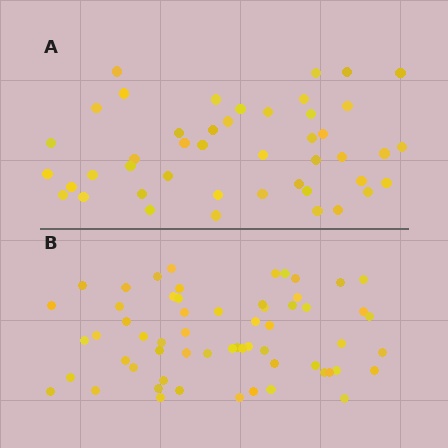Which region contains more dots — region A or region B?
Region B (the bottom region) has more dots.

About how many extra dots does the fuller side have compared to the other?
Region B has approximately 15 more dots than region A.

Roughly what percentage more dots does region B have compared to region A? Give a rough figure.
About 35% more.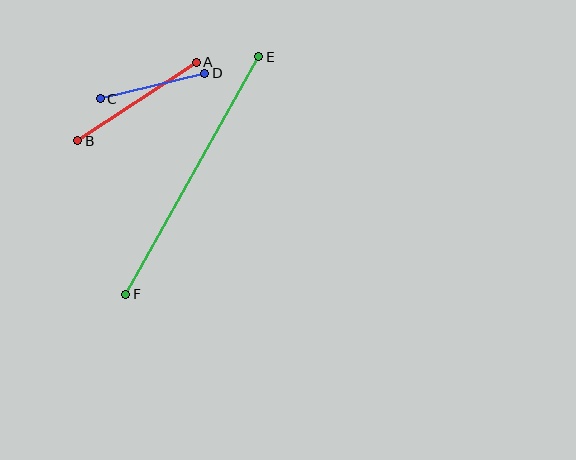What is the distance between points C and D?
The distance is approximately 108 pixels.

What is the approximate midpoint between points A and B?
The midpoint is at approximately (137, 102) pixels.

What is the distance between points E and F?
The distance is approximately 272 pixels.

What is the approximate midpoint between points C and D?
The midpoint is at approximately (153, 86) pixels.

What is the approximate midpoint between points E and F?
The midpoint is at approximately (192, 175) pixels.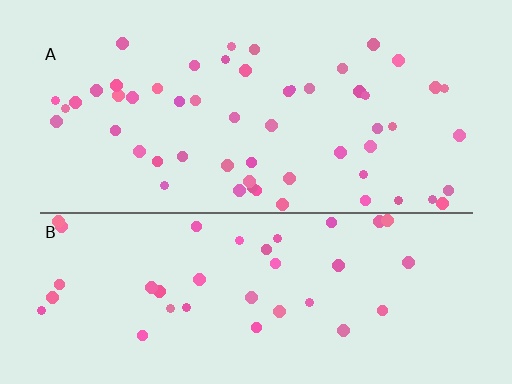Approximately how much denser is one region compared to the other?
Approximately 1.5× — region A over region B.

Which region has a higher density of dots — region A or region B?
A (the top).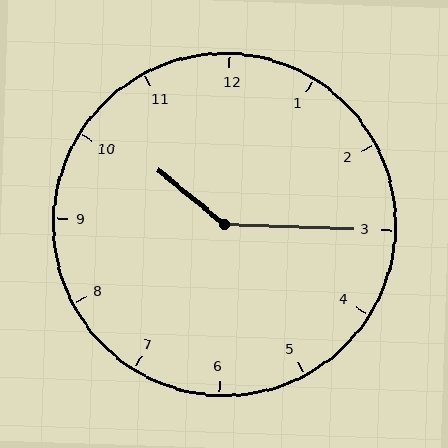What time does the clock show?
10:15.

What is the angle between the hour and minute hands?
Approximately 142 degrees.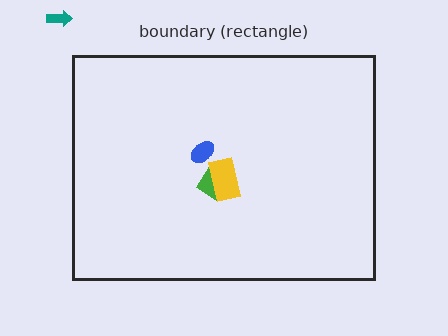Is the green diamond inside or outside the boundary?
Inside.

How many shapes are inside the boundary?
3 inside, 1 outside.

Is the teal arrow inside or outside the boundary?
Outside.